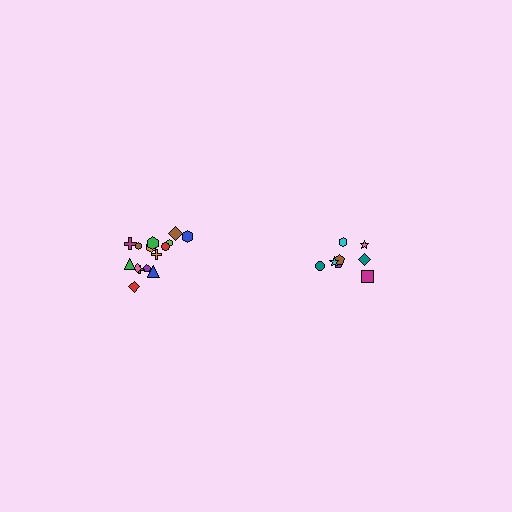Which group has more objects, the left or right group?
The left group.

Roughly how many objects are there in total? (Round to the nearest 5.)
Roughly 25 objects in total.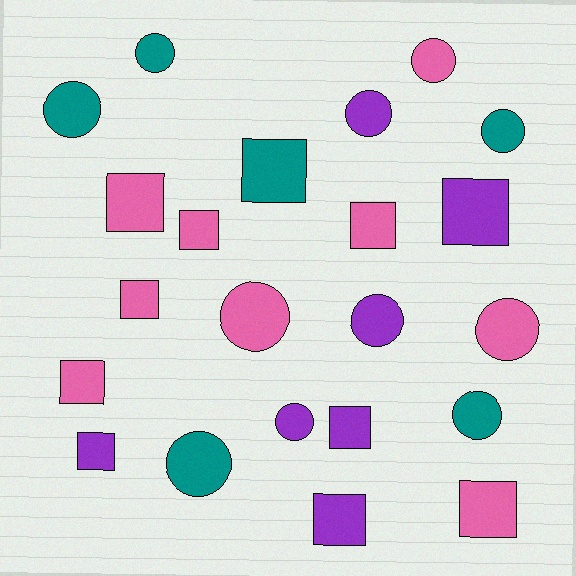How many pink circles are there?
There are 3 pink circles.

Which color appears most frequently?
Pink, with 9 objects.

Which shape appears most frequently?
Circle, with 11 objects.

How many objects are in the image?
There are 22 objects.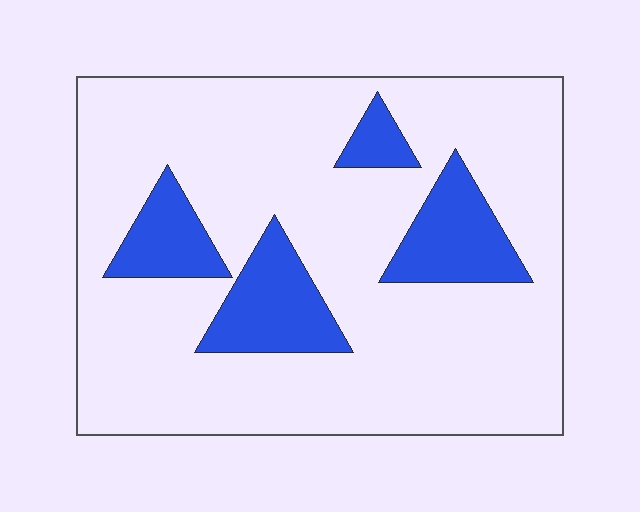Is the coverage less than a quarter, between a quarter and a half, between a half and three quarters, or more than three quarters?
Less than a quarter.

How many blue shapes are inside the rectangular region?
4.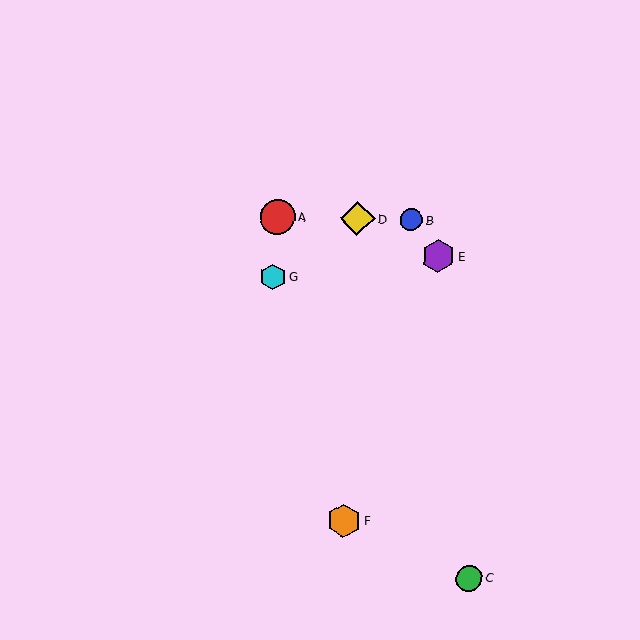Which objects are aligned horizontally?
Objects A, B, D are aligned horizontally.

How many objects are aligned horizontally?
3 objects (A, B, D) are aligned horizontally.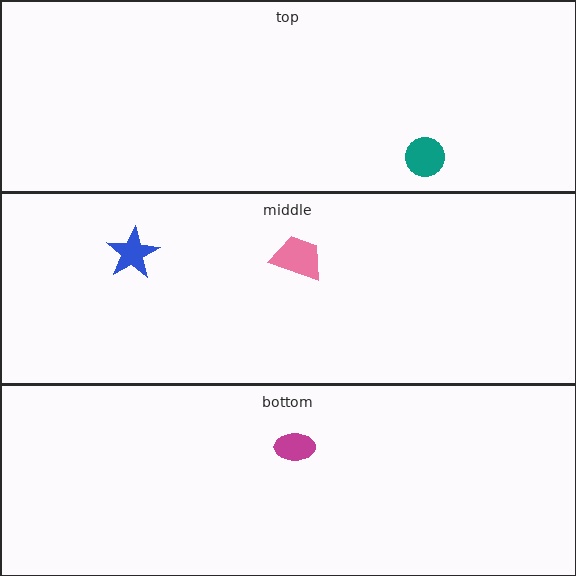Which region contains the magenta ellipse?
The bottom region.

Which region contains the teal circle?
The top region.